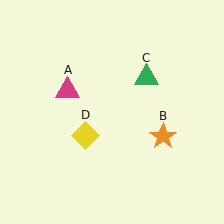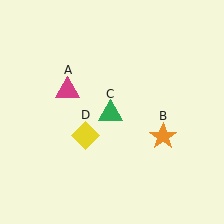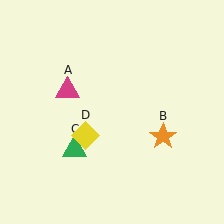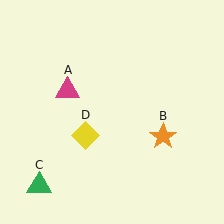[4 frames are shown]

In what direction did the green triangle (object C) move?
The green triangle (object C) moved down and to the left.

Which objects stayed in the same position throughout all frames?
Magenta triangle (object A) and orange star (object B) and yellow diamond (object D) remained stationary.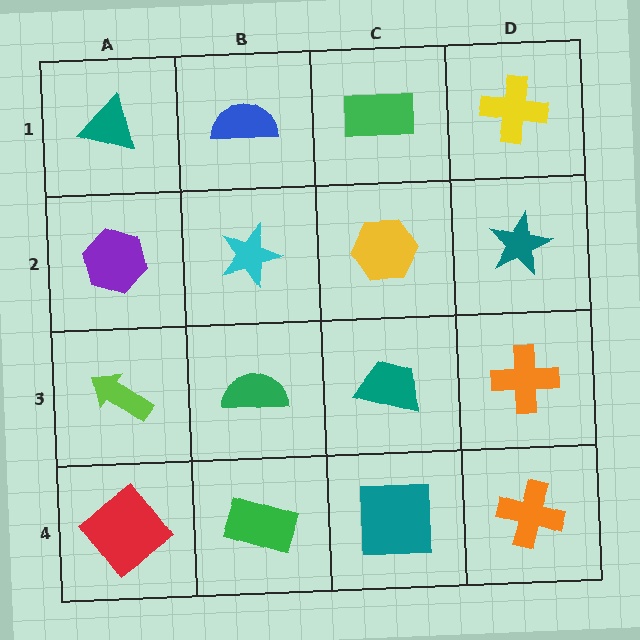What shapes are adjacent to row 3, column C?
A yellow hexagon (row 2, column C), a teal square (row 4, column C), a green semicircle (row 3, column B), an orange cross (row 3, column D).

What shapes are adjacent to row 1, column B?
A cyan star (row 2, column B), a teal triangle (row 1, column A), a green rectangle (row 1, column C).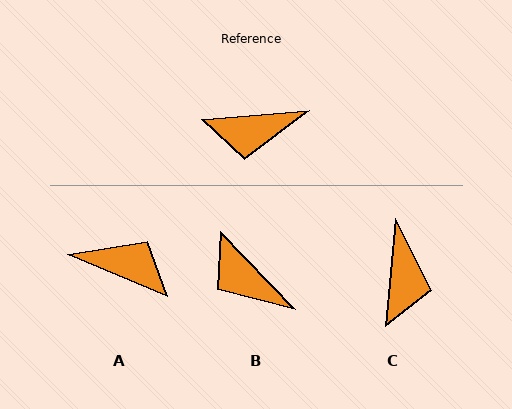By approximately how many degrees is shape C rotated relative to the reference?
Approximately 80 degrees counter-clockwise.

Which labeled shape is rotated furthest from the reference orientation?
A, about 152 degrees away.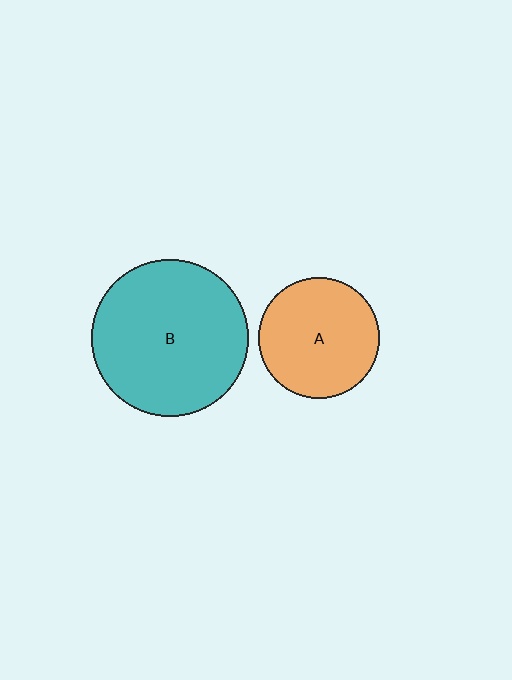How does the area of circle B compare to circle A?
Approximately 1.7 times.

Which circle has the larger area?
Circle B (teal).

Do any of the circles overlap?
No, none of the circles overlap.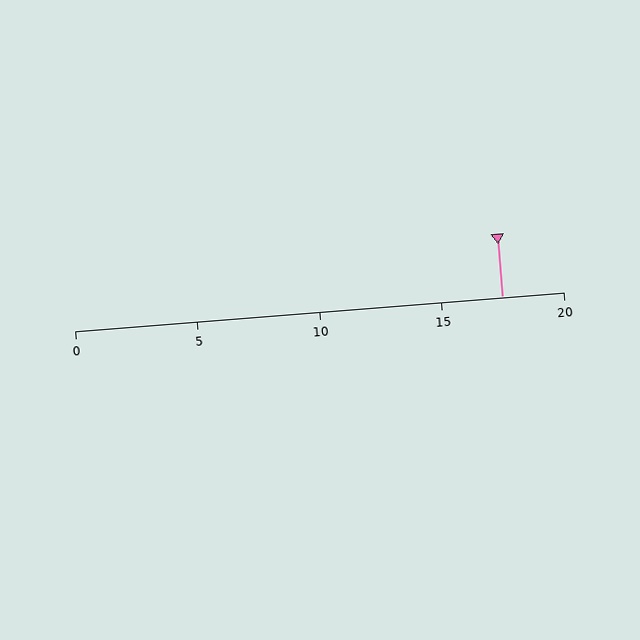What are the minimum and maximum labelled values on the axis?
The axis runs from 0 to 20.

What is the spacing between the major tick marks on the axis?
The major ticks are spaced 5 apart.